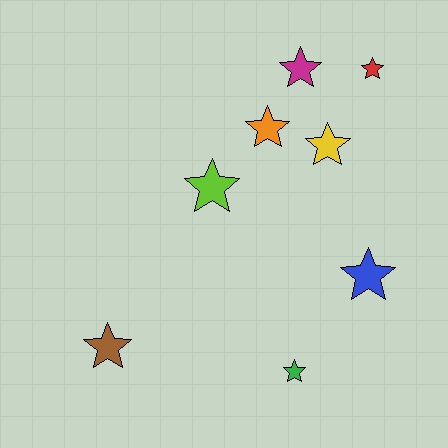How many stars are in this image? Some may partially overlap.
There are 8 stars.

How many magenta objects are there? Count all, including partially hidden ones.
There is 1 magenta object.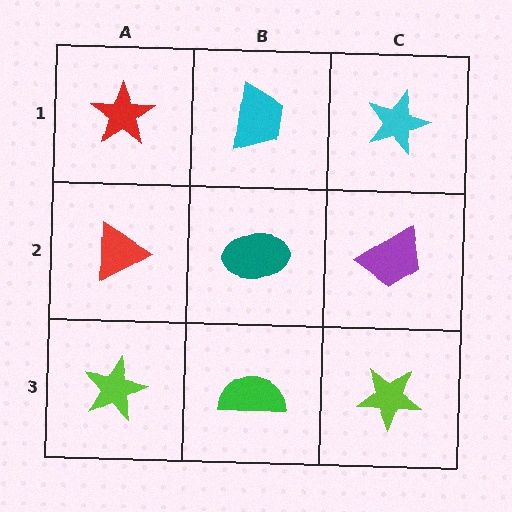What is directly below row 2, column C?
A lime star.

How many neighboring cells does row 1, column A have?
2.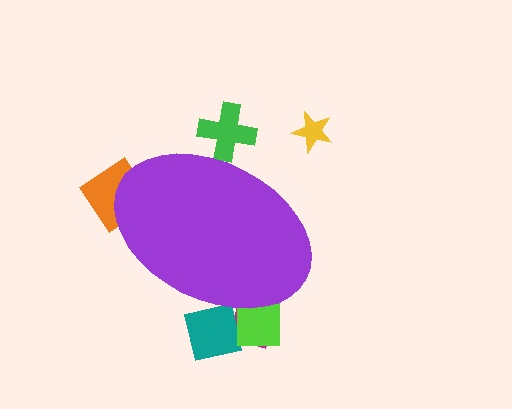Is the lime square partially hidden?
Yes, the lime square is partially hidden behind the purple ellipse.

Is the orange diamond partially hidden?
Yes, the orange diamond is partially hidden behind the purple ellipse.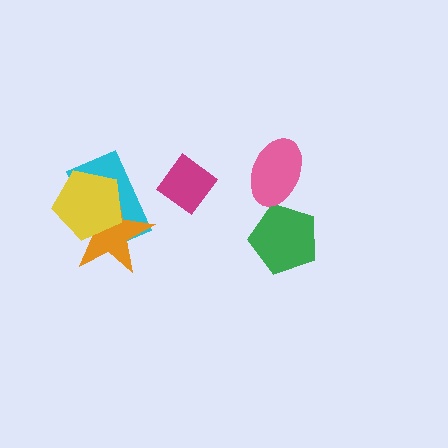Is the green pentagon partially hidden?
No, no other shape covers it.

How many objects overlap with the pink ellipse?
0 objects overlap with the pink ellipse.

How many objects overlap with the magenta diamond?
0 objects overlap with the magenta diamond.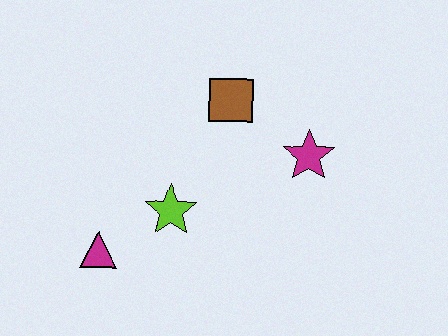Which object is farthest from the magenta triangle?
The magenta star is farthest from the magenta triangle.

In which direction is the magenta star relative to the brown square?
The magenta star is to the right of the brown square.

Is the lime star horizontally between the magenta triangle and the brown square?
Yes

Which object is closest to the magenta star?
The brown square is closest to the magenta star.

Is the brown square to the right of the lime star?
Yes